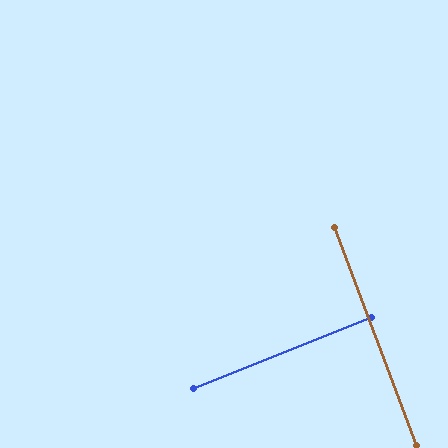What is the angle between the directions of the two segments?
Approximately 89 degrees.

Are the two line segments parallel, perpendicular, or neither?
Perpendicular — they meet at approximately 89°.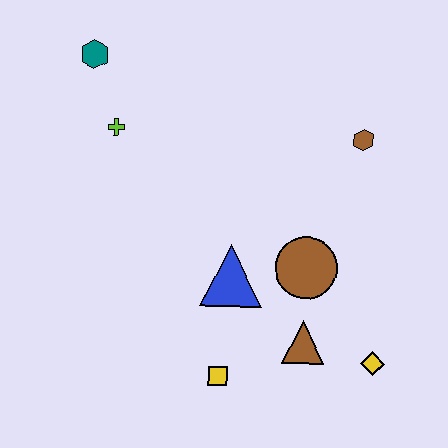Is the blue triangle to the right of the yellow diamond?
No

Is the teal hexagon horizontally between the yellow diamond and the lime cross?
No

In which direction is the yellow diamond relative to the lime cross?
The yellow diamond is to the right of the lime cross.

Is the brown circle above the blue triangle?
Yes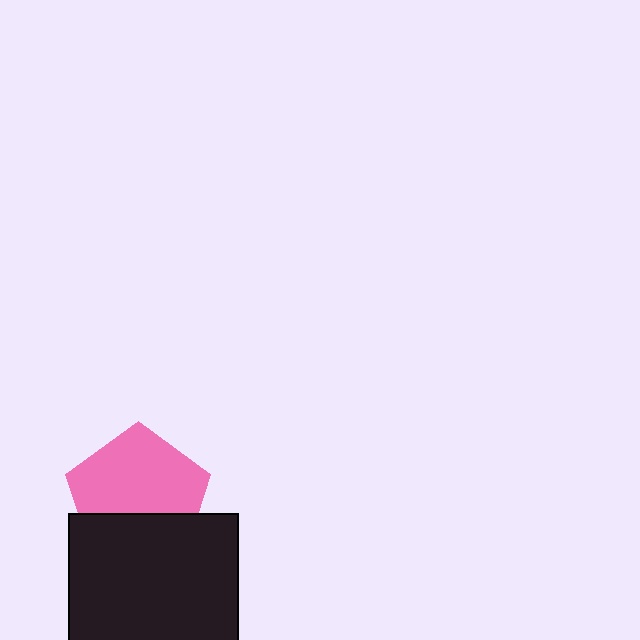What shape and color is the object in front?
The object in front is a black square.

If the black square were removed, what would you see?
You would see the complete pink pentagon.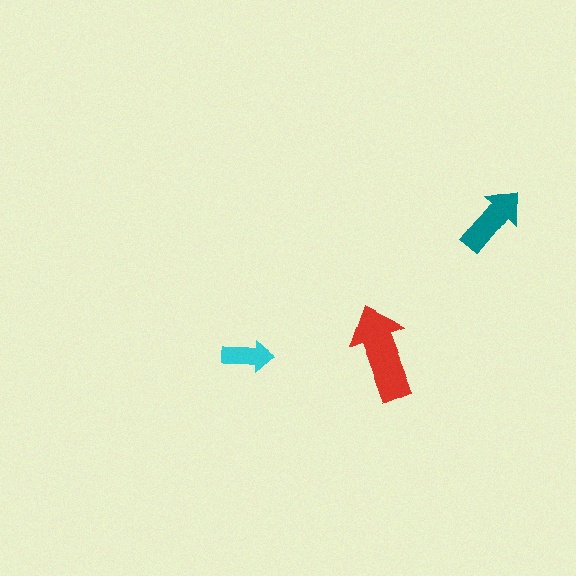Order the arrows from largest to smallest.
the red one, the teal one, the cyan one.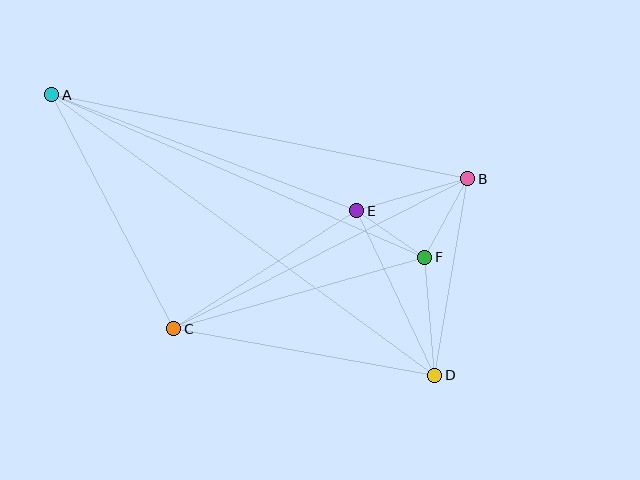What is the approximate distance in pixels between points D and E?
The distance between D and E is approximately 182 pixels.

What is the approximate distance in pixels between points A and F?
The distance between A and F is approximately 407 pixels.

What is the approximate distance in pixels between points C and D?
The distance between C and D is approximately 265 pixels.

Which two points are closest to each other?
Points E and F are closest to each other.